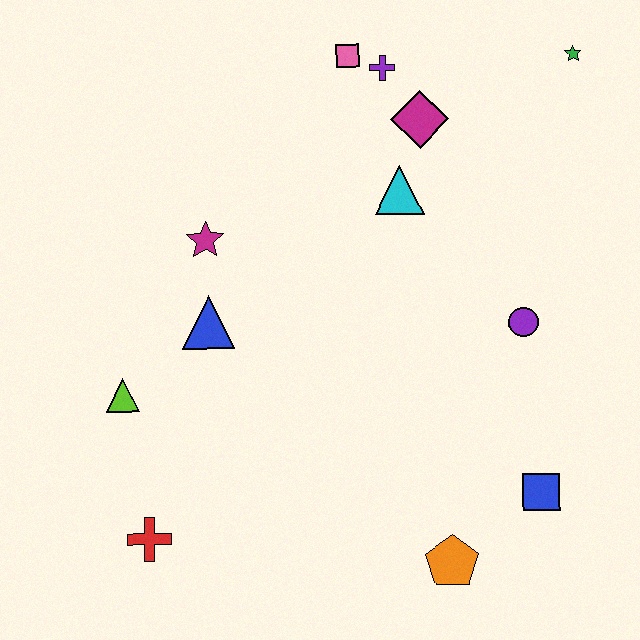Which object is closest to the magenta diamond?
The purple cross is closest to the magenta diamond.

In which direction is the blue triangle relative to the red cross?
The blue triangle is above the red cross.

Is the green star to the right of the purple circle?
Yes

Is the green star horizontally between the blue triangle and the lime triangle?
No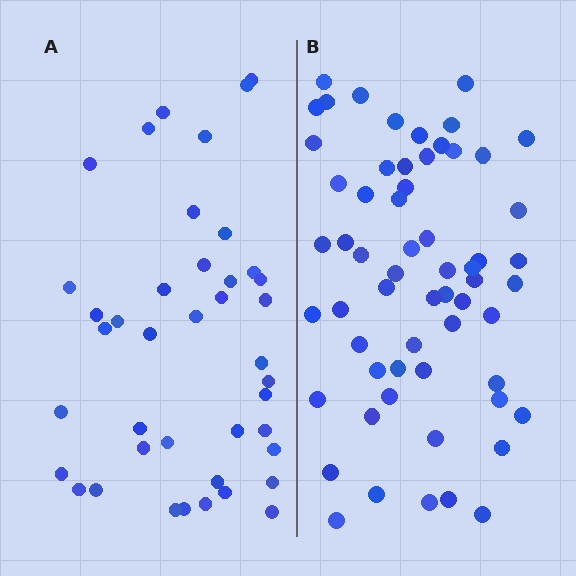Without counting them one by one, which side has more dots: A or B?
Region B (the right region) has more dots.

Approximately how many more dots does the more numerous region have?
Region B has approximately 20 more dots than region A.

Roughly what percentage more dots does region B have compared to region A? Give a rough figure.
About 45% more.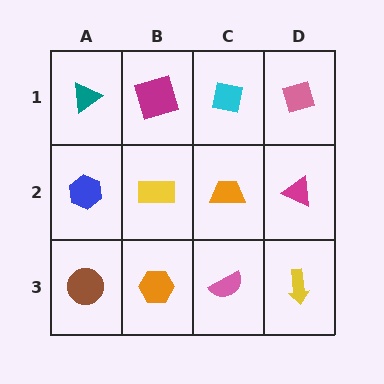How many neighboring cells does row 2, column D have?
3.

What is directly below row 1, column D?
A magenta triangle.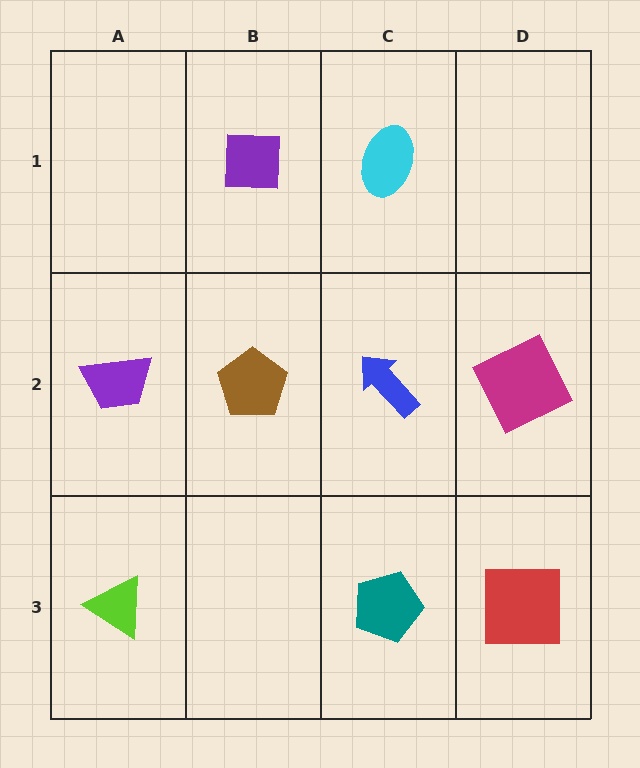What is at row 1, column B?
A purple square.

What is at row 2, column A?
A purple trapezoid.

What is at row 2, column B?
A brown pentagon.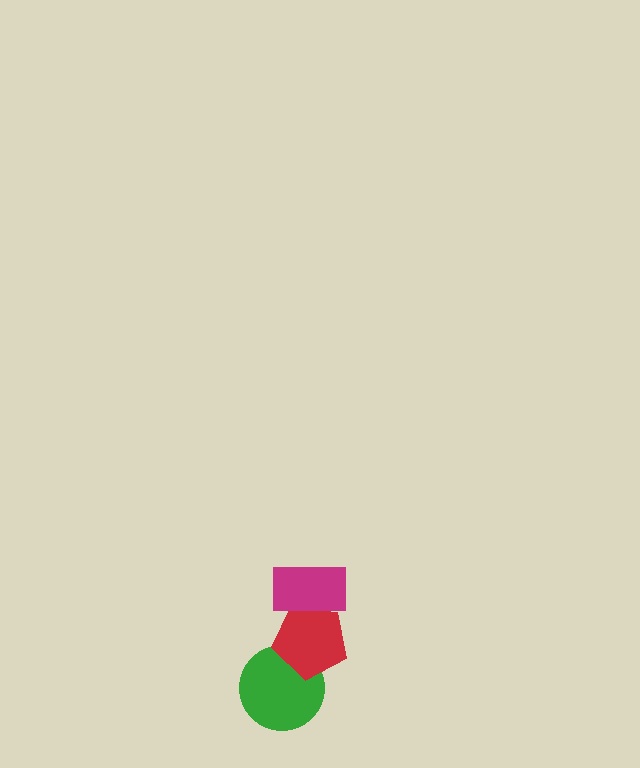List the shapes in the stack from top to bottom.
From top to bottom: the magenta rectangle, the red pentagon, the green circle.